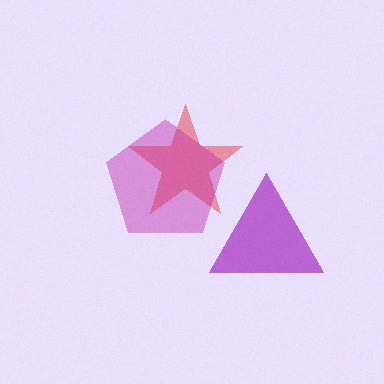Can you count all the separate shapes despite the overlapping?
Yes, there are 3 separate shapes.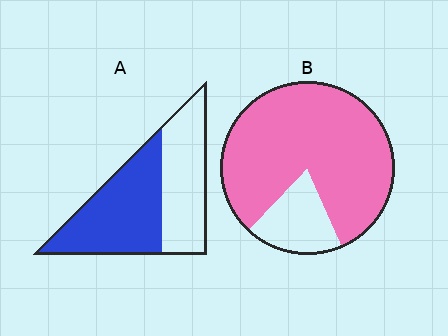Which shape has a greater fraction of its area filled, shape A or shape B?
Shape B.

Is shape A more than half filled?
Yes.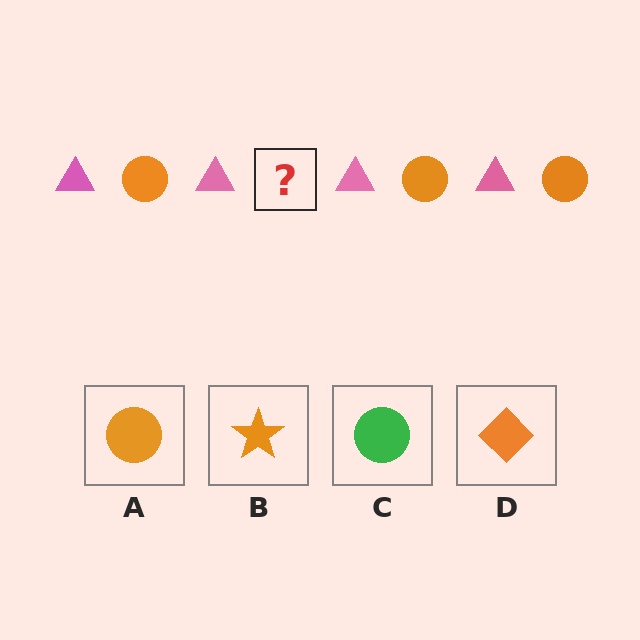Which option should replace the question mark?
Option A.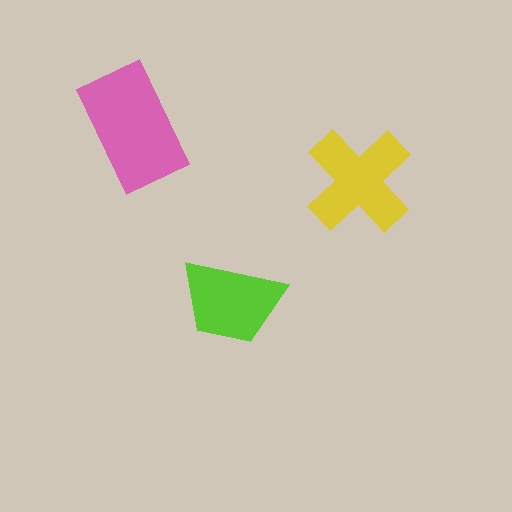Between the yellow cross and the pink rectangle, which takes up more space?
The pink rectangle.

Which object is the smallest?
The lime trapezoid.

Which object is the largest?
The pink rectangle.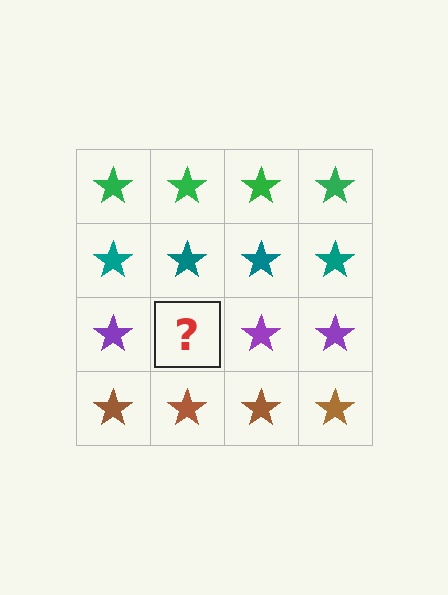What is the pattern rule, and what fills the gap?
The rule is that each row has a consistent color. The gap should be filled with a purple star.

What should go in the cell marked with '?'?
The missing cell should contain a purple star.